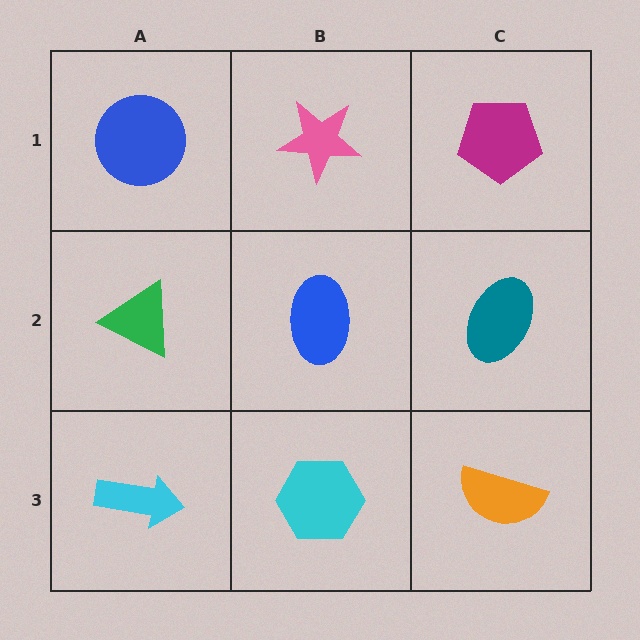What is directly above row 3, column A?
A green triangle.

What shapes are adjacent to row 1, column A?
A green triangle (row 2, column A), a pink star (row 1, column B).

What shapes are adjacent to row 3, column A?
A green triangle (row 2, column A), a cyan hexagon (row 3, column B).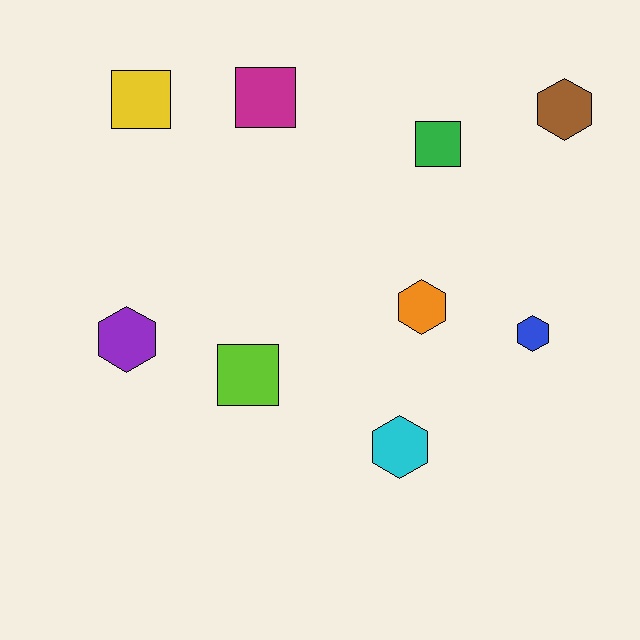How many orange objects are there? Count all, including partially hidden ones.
There is 1 orange object.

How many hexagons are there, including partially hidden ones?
There are 5 hexagons.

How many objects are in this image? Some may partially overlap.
There are 9 objects.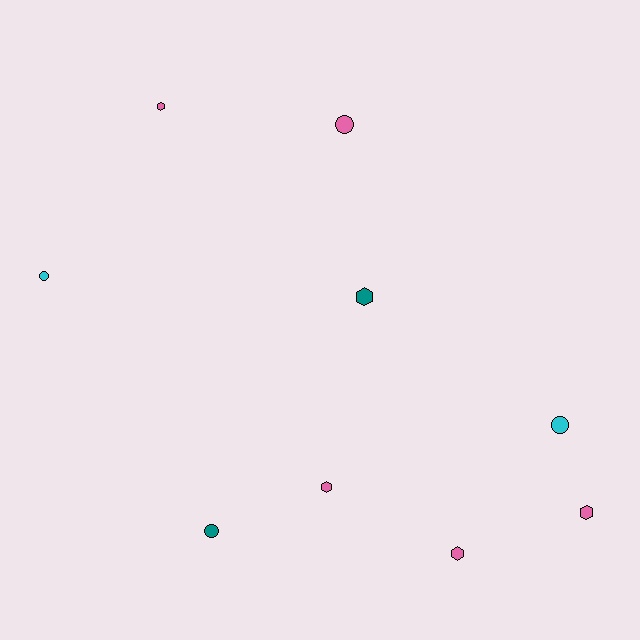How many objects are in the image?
There are 9 objects.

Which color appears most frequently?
Pink, with 5 objects.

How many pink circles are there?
There is 1 pink circle.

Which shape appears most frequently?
Hexagon, with 5 objects.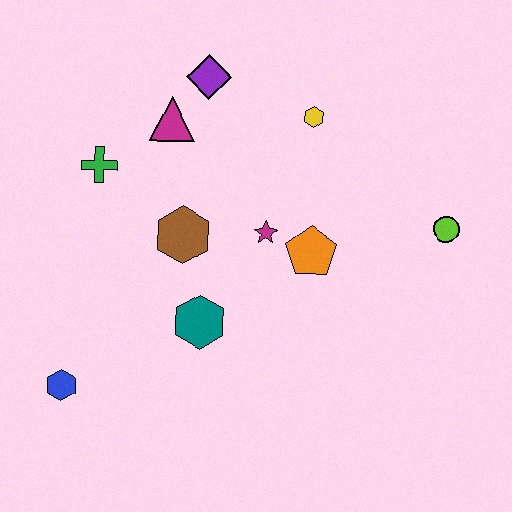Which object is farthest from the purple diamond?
The blue hexagon is farthest from the purple diamond.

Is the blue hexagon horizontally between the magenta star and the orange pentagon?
No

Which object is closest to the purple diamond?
The magenta triangle is closest to the purple diamond.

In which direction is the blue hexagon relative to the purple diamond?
The blue hexagon is below the purple diamond.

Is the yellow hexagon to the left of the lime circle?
Yes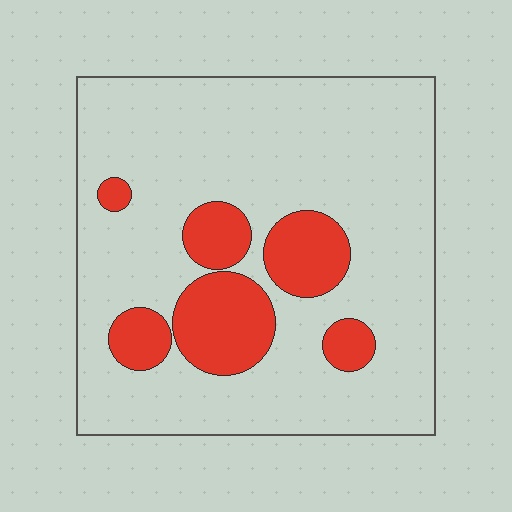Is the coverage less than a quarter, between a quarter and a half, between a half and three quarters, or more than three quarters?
Less than a quarter.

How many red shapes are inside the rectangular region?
6.